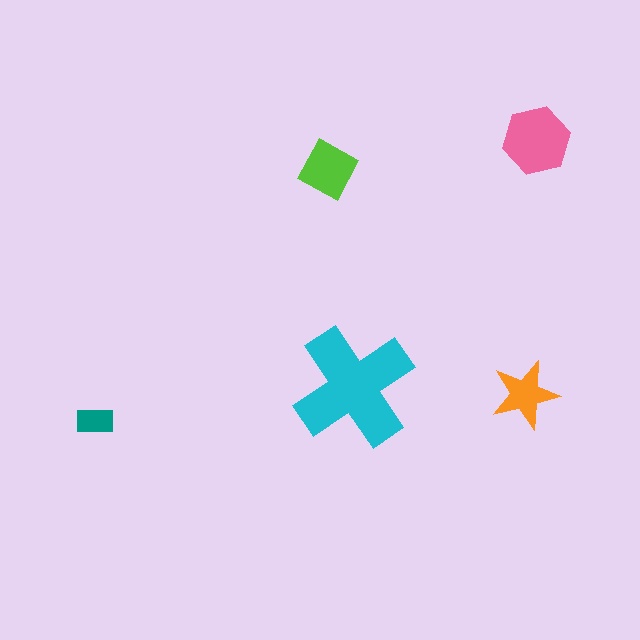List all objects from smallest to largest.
The teal rectangle, the orange star, the lime diamond, the pink hexagon, the cyan cross.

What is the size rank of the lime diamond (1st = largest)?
3rd.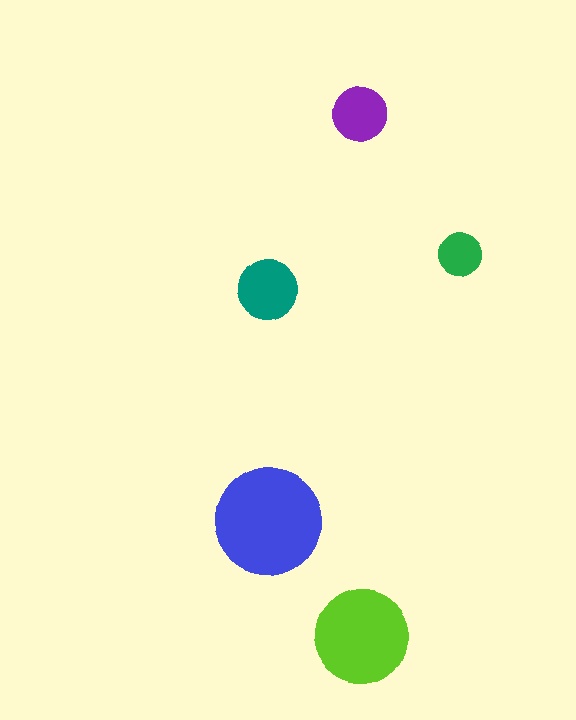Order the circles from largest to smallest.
the blue one, the lime one, the teal one, the purple one, the green one.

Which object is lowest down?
The lime circle is bottommost.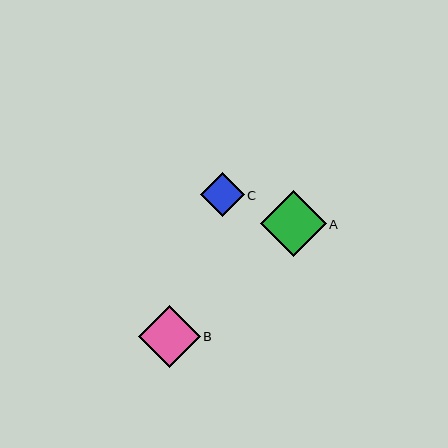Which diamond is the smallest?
Diamond C is the smallest with a size of approximately 44 pixels.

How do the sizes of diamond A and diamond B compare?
Diamond A and diamond B are approximately the same size.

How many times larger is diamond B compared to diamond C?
Diamond B is approximately 1.4 times the size of diamond C.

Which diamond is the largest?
Diamond A is the largest with a size of approximately 65 pixels.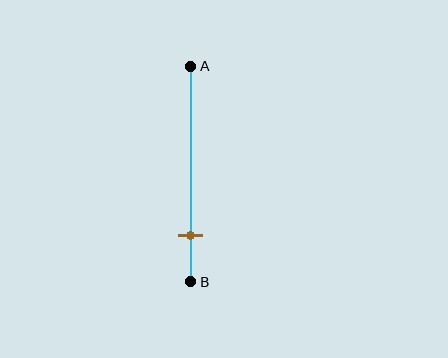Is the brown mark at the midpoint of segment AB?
No, the mark is at about 80% from A, not at the 50% midpoint.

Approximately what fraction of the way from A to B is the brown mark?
The brown mark is approximately 80% of the way from A to B.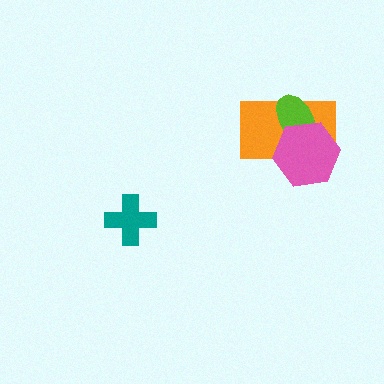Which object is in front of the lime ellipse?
The pink hexagon is in front of the lime ellipse.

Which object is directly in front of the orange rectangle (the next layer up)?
The lime ellipse is directly in front of the orange rectangle.